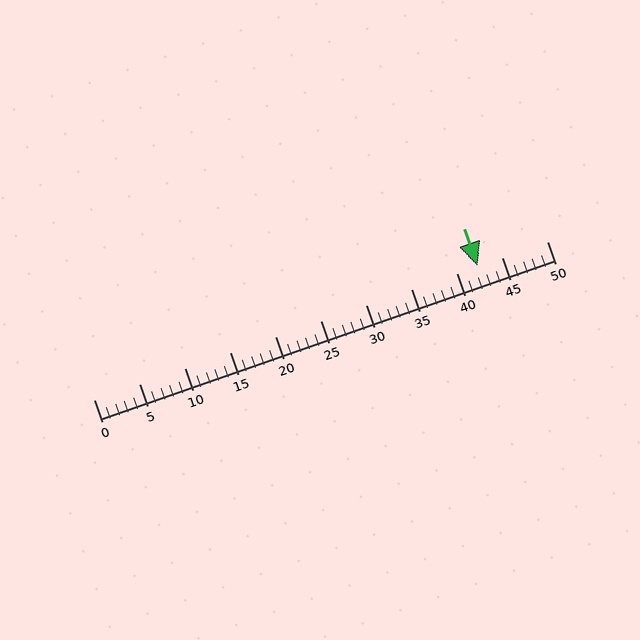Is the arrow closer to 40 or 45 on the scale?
The arrow is closer to 40.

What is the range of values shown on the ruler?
The ruler shows values from 0 to 50.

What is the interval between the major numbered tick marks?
The major tick marks are spaced 5 units apart.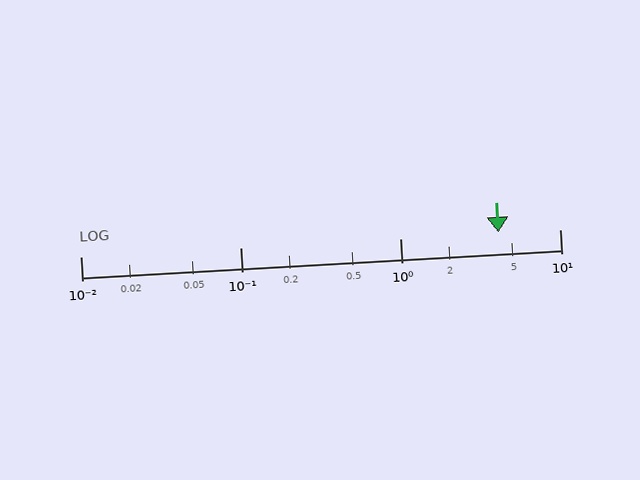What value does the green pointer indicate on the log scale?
The pointer indicates approximately 4.1.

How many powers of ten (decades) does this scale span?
The scale spans 3 decades, from 0.01 to 10.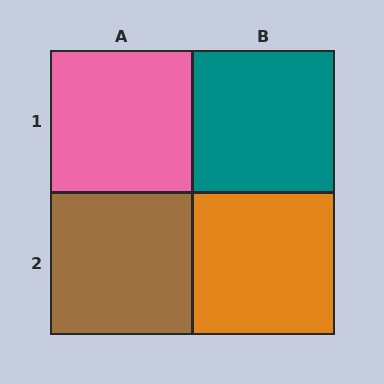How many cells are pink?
1 cell is pink.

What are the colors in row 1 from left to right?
Pink, teal.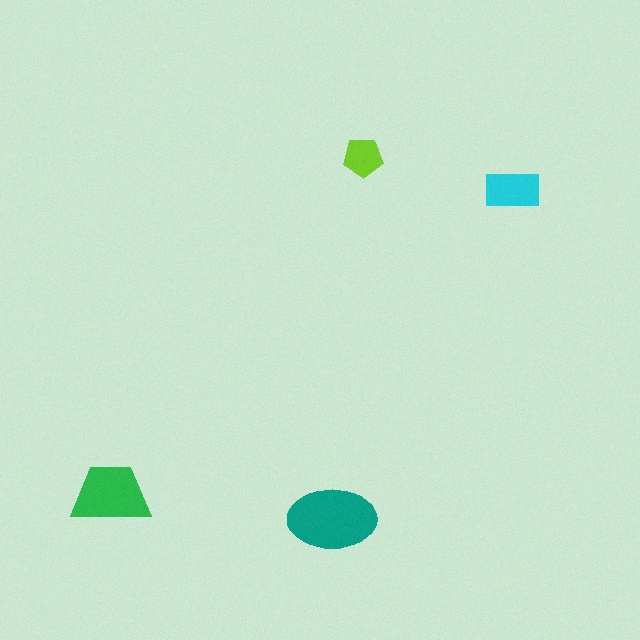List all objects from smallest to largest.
The lime pentagon, the cyan rectangle, the green trapezoid, the teal ellipse.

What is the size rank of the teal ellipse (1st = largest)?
1st.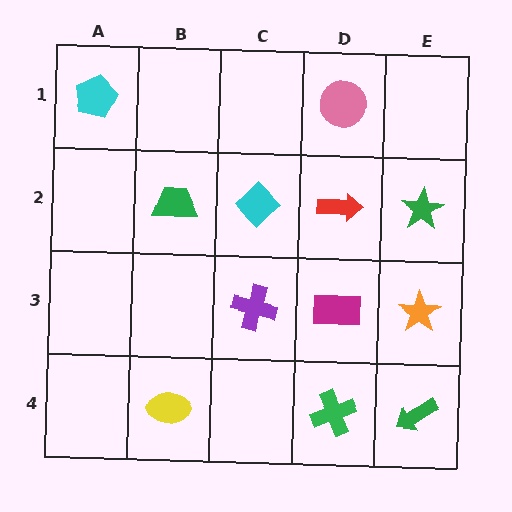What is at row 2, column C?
A cyan diamond.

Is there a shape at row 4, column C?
No, that cell is empty.